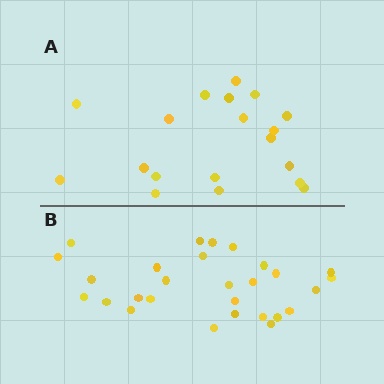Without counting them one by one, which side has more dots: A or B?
Region B (the bottom region) has more dots.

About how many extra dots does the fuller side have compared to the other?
Region B has roughly 8 or so more dots than region A.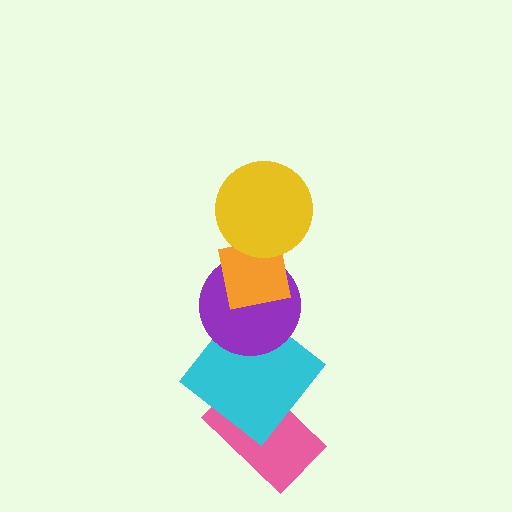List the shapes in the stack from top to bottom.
From top to bottom: the yellow circle, the orange square, the purple circle, the cyan diamond, the pink rectangle.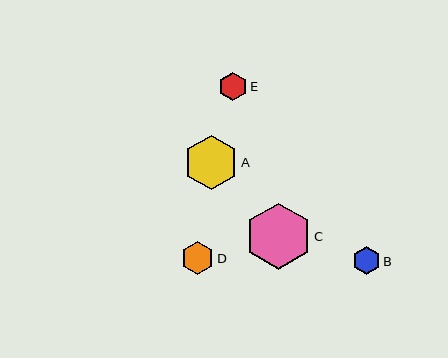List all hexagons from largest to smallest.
From largest to smallest: C, A, D, E, B.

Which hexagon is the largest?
Hexagon C is the largest with a size of approximately 66 pixels.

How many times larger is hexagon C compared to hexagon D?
Hexagon C is approximately 2.0 times the size of hexagon D.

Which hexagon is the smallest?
Hexagon B is the smallest with a size of approximately 28 pixels.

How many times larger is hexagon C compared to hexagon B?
Hexagon C is approximately 2.4 times the size of hexagon B.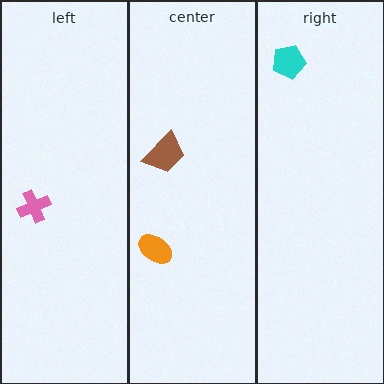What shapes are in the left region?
The pink cross.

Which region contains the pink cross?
The left region.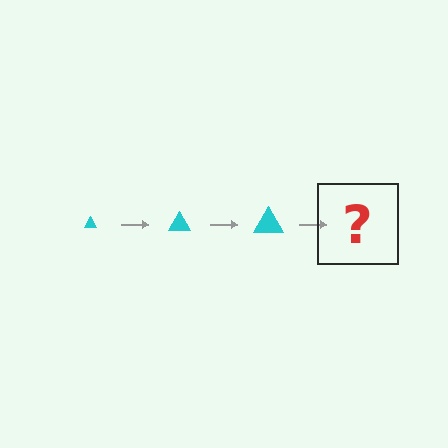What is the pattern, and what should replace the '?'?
The pattern is that the triangle gets progressively larger each step. The '?' should be a cyan triangle, larger than the previous one.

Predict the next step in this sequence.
The next step is a cyan triangle, larger than the previous one.